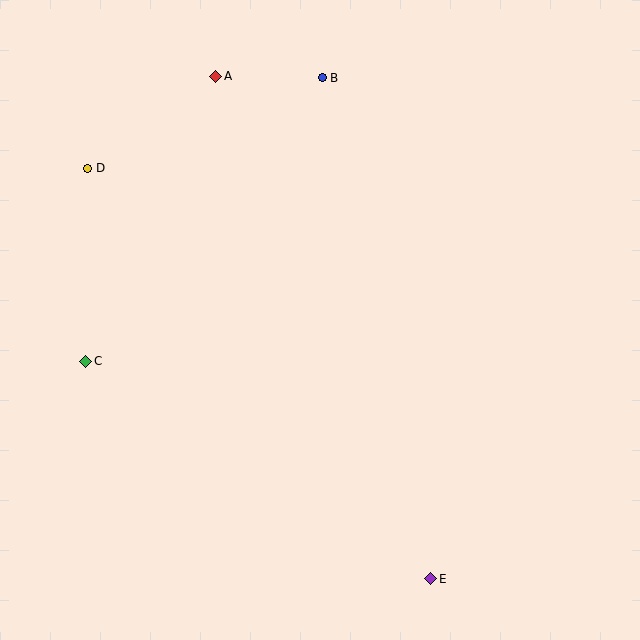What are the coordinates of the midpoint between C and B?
The midpoint between C and B is at (204, 219).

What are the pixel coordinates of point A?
Point A is at (216, 76).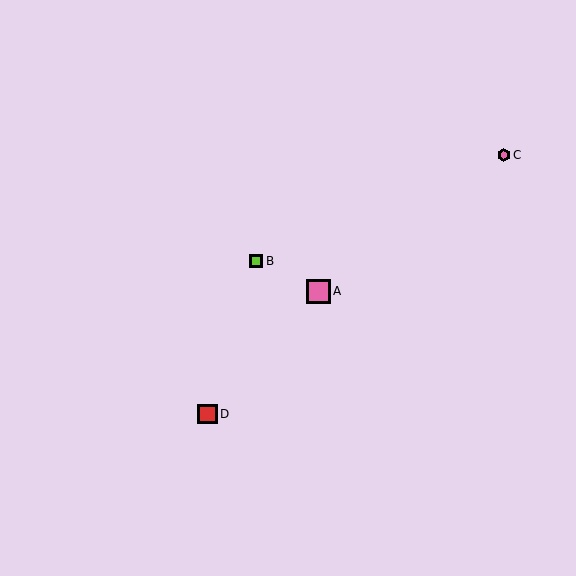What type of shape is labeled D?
Shape D is a red square.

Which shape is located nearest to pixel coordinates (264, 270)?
The lime square (labeled B) at (256, 261) is nearest to that location.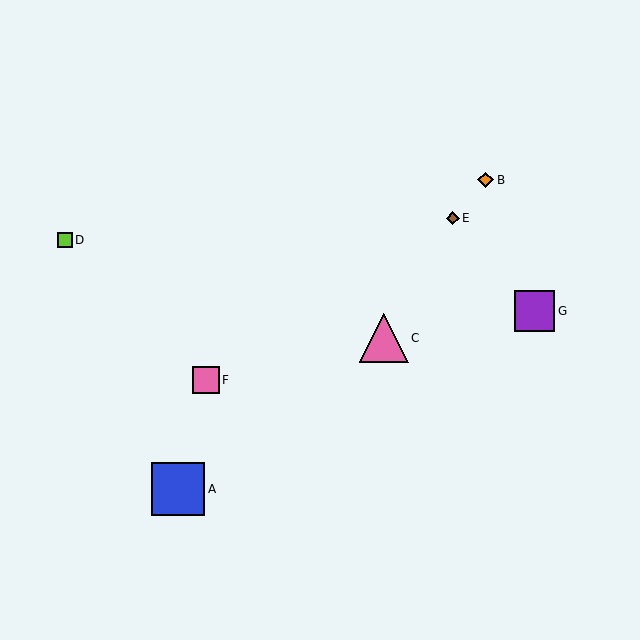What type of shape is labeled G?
Shape G is a purple square.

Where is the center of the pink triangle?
The center of the pink triangle is at (384, 338).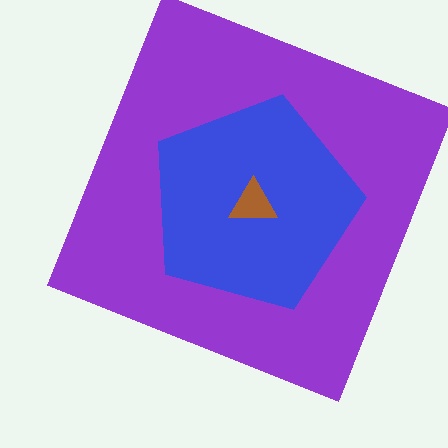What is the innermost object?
The brown triangle.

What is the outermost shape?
The purple square.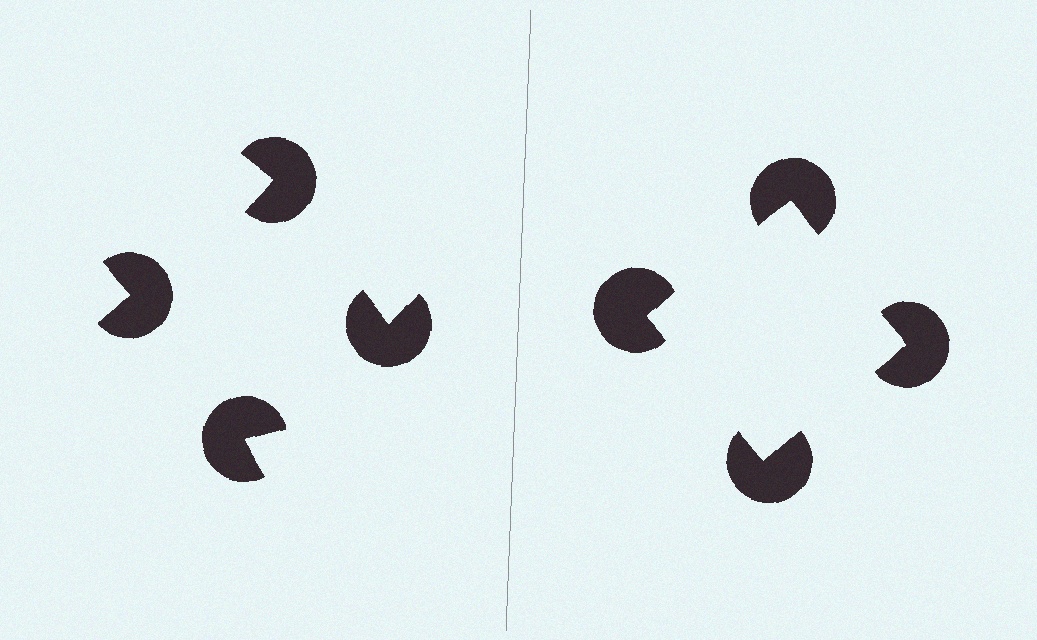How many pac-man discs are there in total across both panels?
8 — 4 on each side.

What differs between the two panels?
The pac-man discs are positioned identically on both sides; only the wedge orientations differ. On the right they align to a square; on the left they are misaligned.